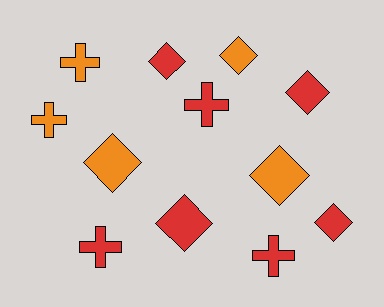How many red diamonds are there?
There are 4 red diamonds.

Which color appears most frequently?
Red, with 7 objects.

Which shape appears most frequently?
Diamond, with 7 objects.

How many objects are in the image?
There are 12 objects.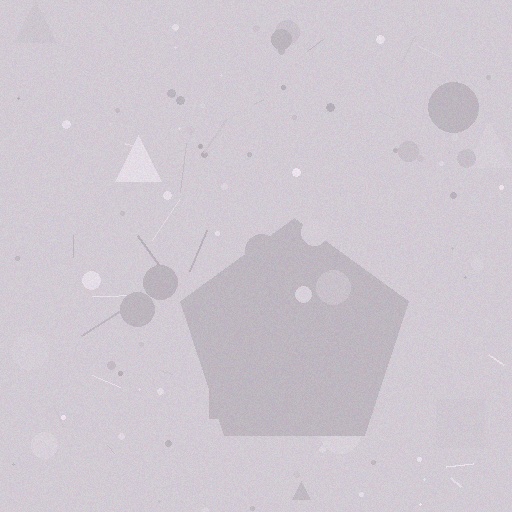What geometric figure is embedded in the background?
A pentagon is embedded in the background.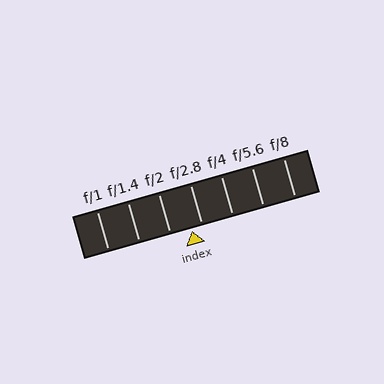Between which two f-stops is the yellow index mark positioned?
The index mark is between f/2 and f/2.8.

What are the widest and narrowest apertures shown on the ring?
The widest aperture shown is f/1 and the narrowest is f/8.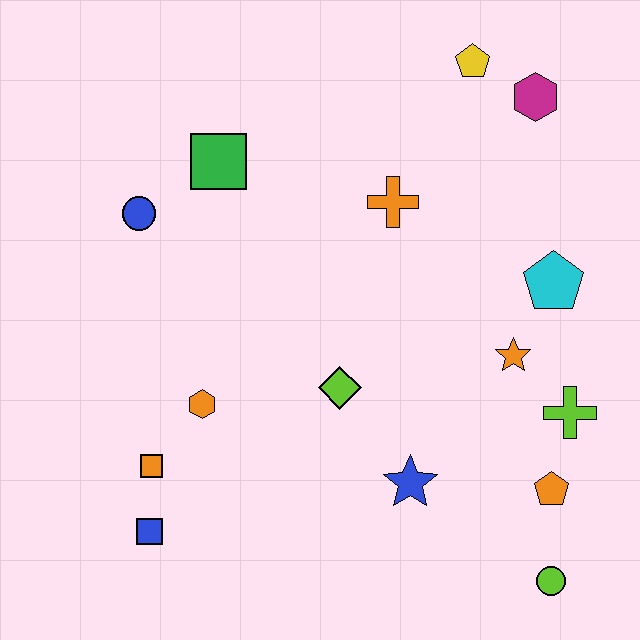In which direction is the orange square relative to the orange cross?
The orange square is below the orange cross.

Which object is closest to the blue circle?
The green square is closest to the blue circle.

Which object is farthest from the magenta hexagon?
The blue square is farthest from the magenta hexagon.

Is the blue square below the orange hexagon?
Yes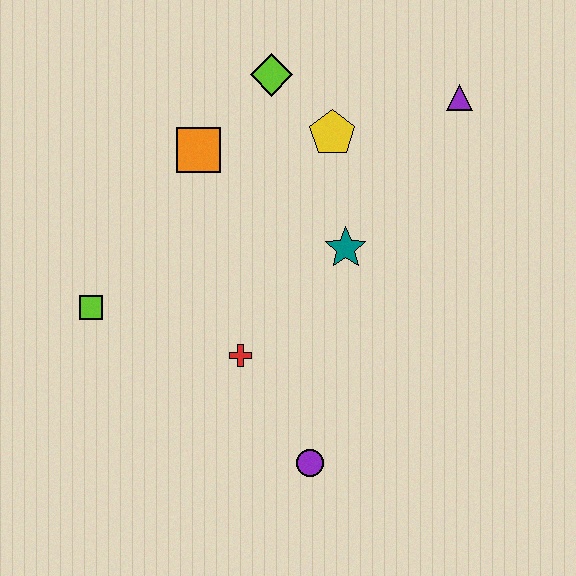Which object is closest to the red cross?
The purple circle is closest to the red cross.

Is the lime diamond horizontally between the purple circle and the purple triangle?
No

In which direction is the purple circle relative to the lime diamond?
The purple circle is below the lime diamond.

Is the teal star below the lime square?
No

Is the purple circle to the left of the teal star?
Yes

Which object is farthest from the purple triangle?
The lime square is farthest from the purple triangle.